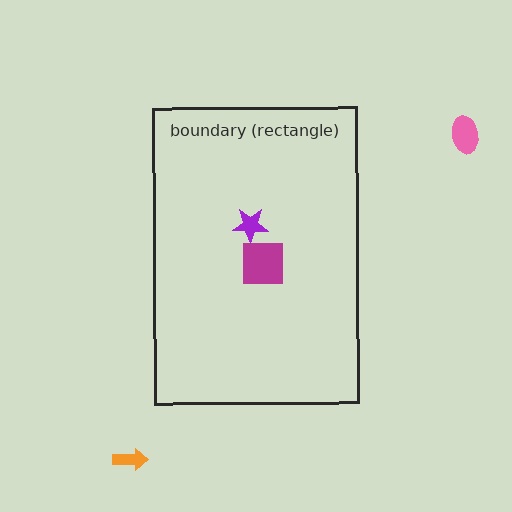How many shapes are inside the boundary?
2 inside, 2 outside.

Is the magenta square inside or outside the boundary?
Inside.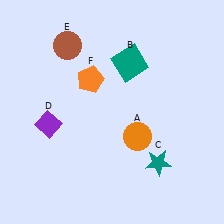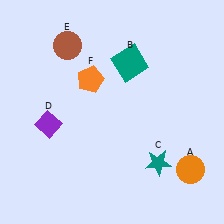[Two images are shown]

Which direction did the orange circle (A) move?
The orange circle (A) moved right.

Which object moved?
The orange circle (A) moved right.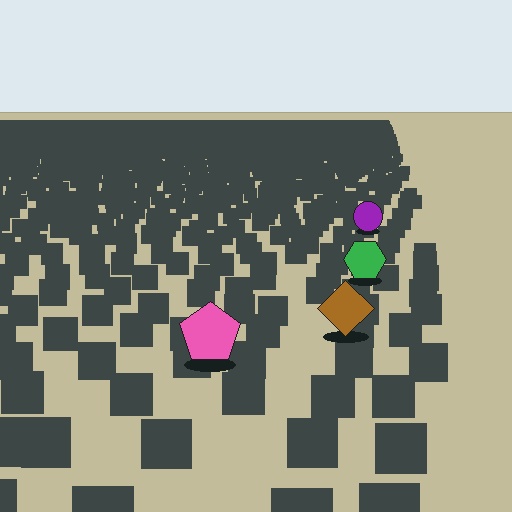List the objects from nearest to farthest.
From nearest to farthest: the pink pentagon, the brown diamond, the green hexagon, the purple circle.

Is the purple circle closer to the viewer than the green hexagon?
No. The green hexagon is closer — you can tell from the texture gradient: the ground texture is coarser near it.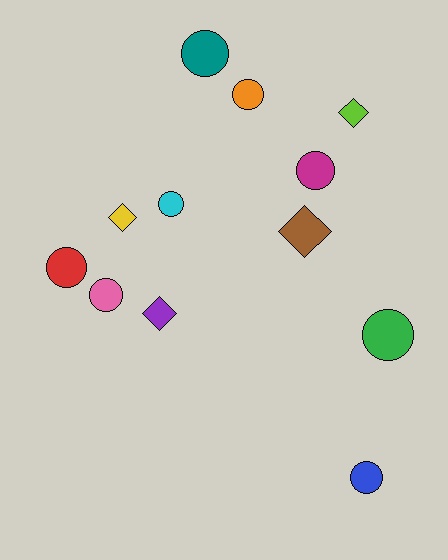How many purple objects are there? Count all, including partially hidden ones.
There is 1 purple object.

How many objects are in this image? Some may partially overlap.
There are 12 objects.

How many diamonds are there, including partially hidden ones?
There are 4 diamonds.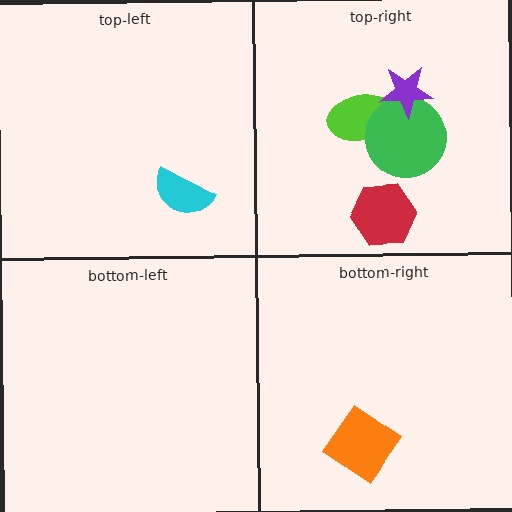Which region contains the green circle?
The top-right region.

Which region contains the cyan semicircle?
The top-left region.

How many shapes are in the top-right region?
4.